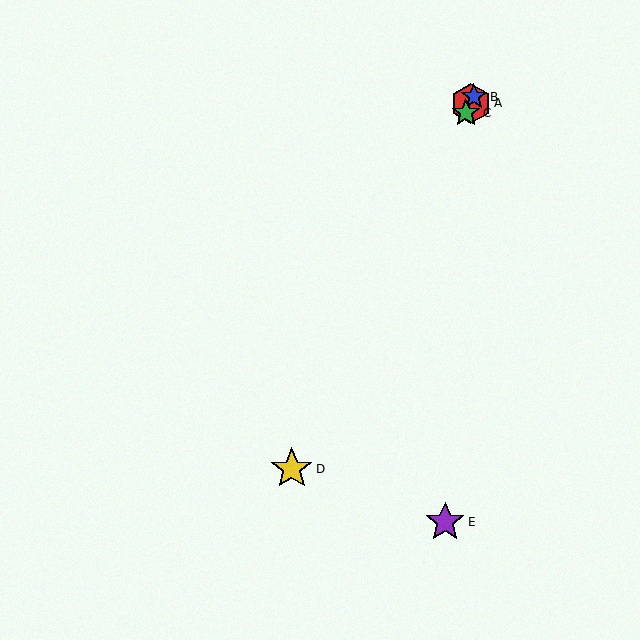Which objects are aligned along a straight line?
Objects A, B, C, D are aligned along a straight line.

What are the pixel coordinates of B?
Object B is at (474, 97).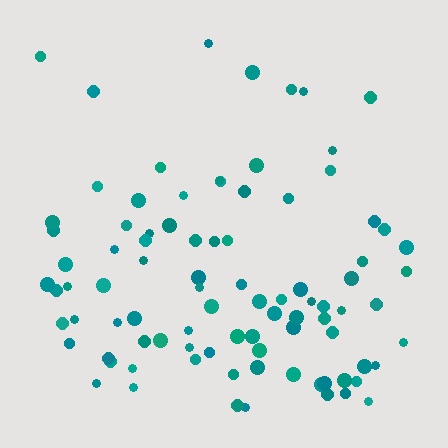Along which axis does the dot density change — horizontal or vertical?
Vertical.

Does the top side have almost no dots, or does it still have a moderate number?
Still a moderate number, just noticeably fewer than the bottom.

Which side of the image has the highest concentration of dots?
The bottom.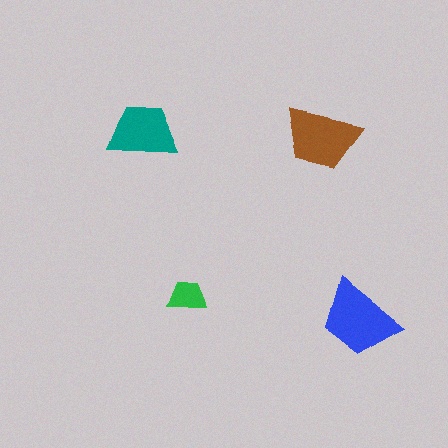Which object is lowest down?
The blue trapezoid is bottommost.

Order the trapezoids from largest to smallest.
the blue one, the brown one, the teal one, the green one.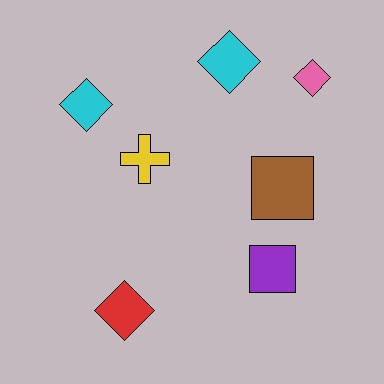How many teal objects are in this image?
There are no teal objects.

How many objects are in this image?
There are 7 objects.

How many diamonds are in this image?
There are 4 diamonds.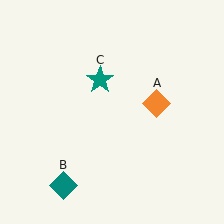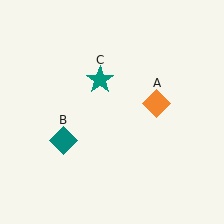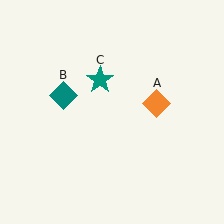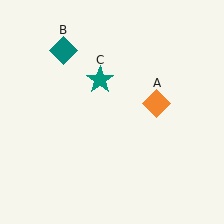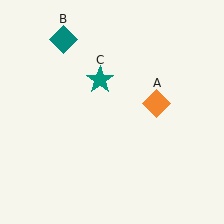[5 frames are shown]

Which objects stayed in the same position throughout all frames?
Orange diamond (object A) and teal star (object C) remained stationary.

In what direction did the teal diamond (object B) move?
The teal diamond (object B) moved up.